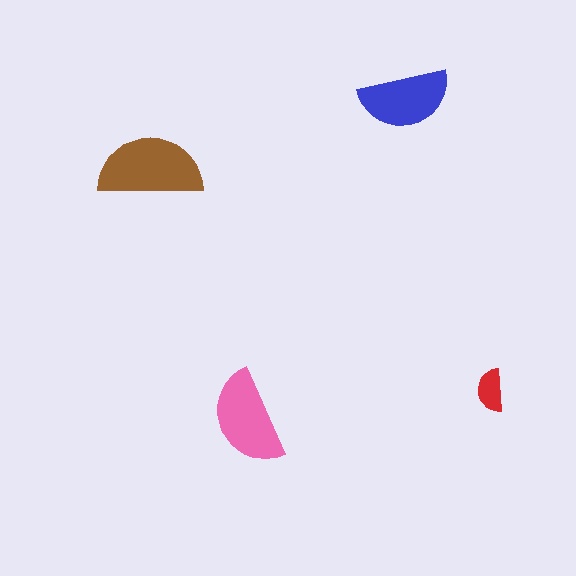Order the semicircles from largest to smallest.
the brown one, the pink one, the blue one, the red one.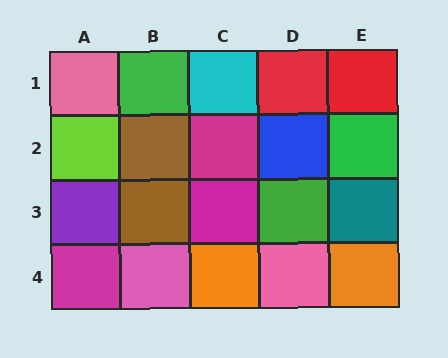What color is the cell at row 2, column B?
Brown.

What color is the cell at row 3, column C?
Magenta.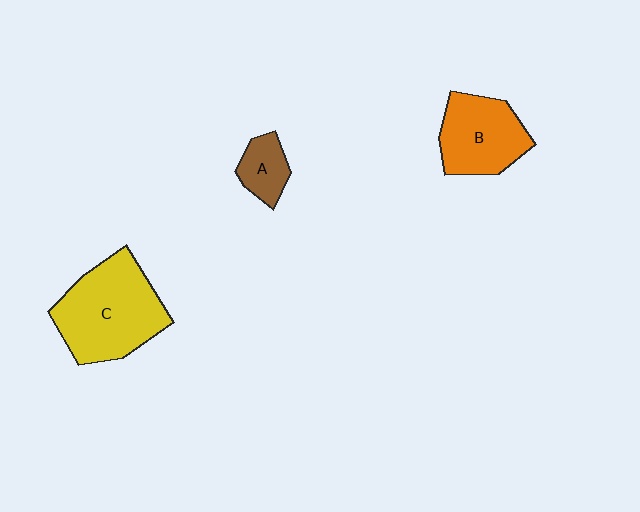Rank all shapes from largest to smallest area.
From largest to smallest: C (yellow), B (orange), A (brown).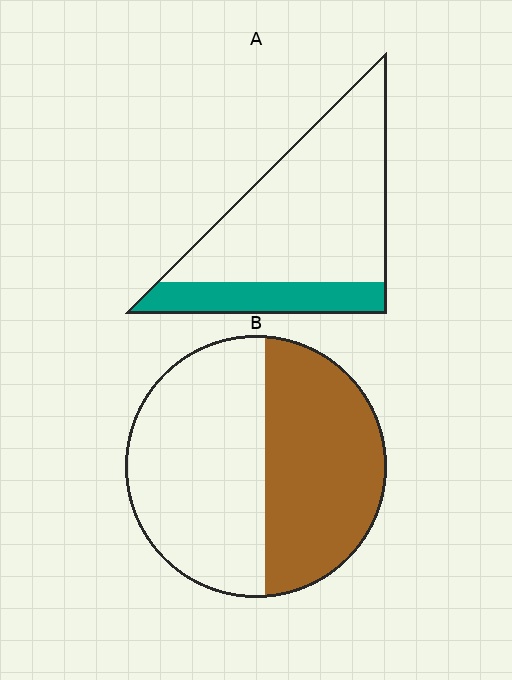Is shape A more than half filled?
No.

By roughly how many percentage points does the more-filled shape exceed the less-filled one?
By roughly 25 percentage points (B over A).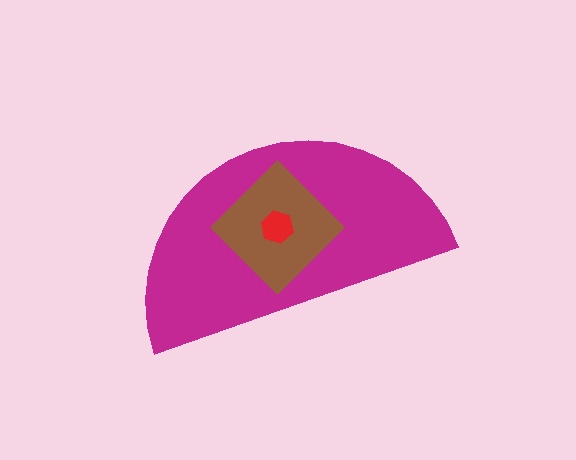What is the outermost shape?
The magenta semicircle.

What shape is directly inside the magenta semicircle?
The brown diamond.